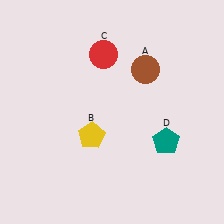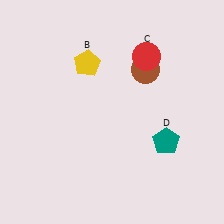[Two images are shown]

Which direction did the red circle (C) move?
The red circle (C) moved right.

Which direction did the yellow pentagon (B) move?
The yellow pentagon (B) moved up.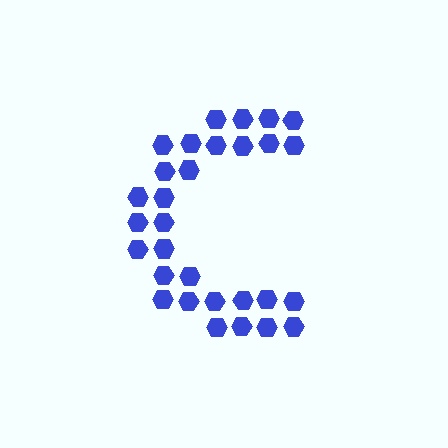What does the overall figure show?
The overall figure shows the letter C.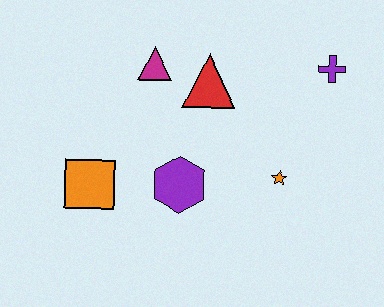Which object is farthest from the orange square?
The purple cross is farthest from the orange square.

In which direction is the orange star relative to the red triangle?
The orange star is below the red triangle.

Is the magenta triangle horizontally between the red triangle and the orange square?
Yes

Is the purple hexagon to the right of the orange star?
No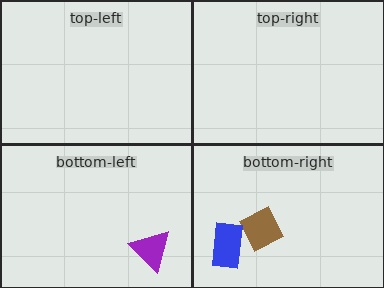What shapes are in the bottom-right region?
The brown diamond, the blue rectangle.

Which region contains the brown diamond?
The bottom-right region.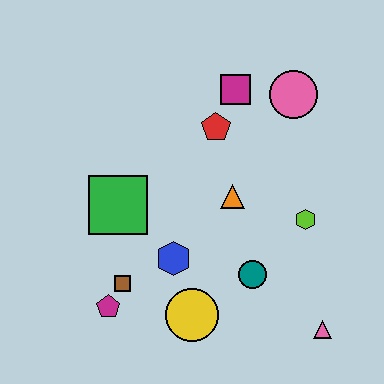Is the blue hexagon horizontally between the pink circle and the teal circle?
No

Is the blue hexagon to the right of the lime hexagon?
No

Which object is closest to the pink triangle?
The teal circle is closest to the pink triangle.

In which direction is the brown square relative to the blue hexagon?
The brown square is to the left of the blue hexagon.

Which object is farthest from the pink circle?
The magenta pentagon is farthest from the pink circle.